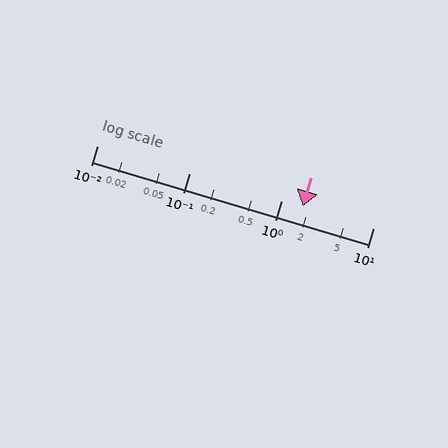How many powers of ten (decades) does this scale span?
The scale spans 3 decades, from 0.01 to 10.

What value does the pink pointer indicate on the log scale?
The pointer indicates approximately 1.7.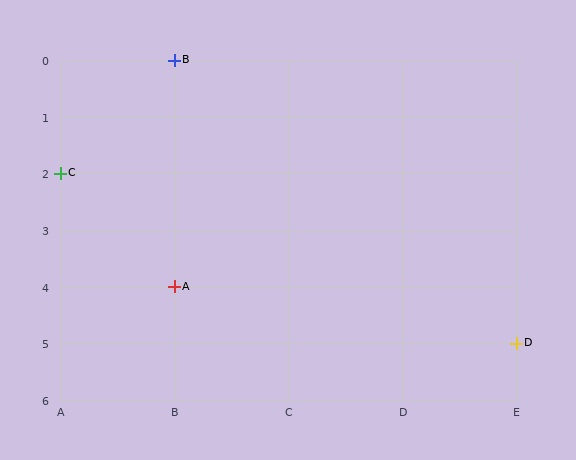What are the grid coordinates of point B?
Point B is at grid coordinates (B, 0).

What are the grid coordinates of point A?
Point A is at grid coordinates (B, 4).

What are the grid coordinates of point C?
Point C is at grid coordinates (A, 2).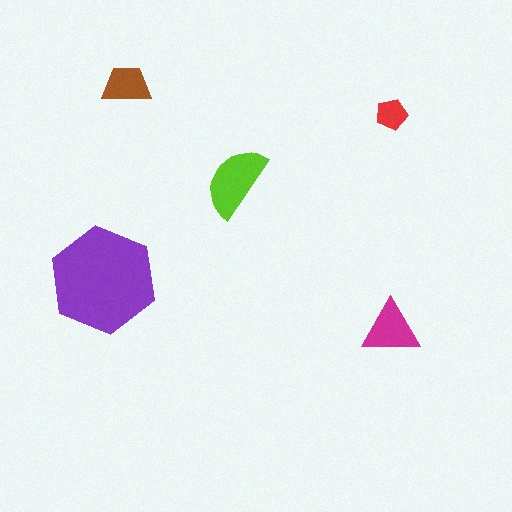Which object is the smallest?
The red pentagon.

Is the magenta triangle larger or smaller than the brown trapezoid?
Larger.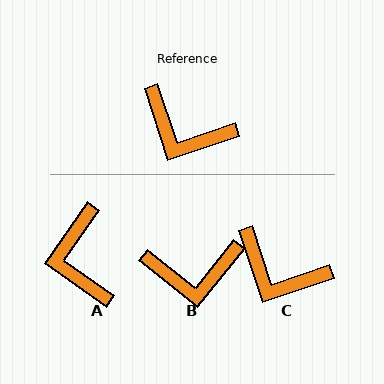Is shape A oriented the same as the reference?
No, it is off by about 53 degrees.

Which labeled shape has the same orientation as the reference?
C.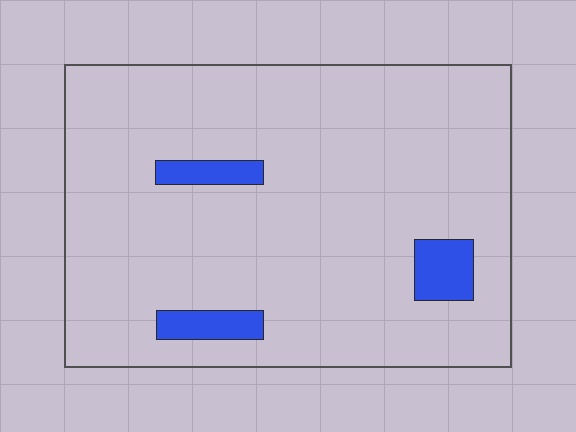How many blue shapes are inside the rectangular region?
3.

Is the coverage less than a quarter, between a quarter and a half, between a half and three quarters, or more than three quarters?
Less than a quarter.